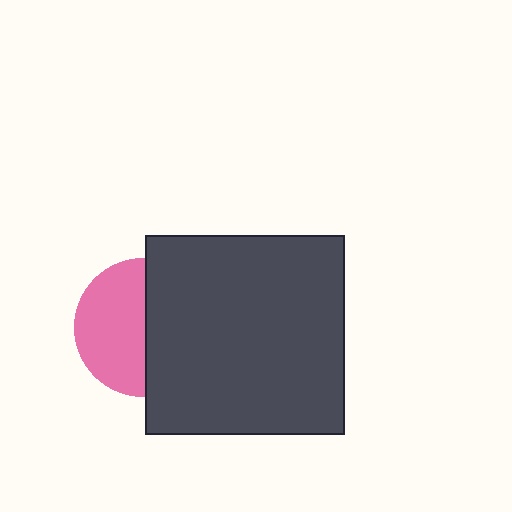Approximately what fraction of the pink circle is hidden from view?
Roughly 48% of the pink circle is hidden behind the dark gray square.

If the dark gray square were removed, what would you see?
You would see the complete pink circle.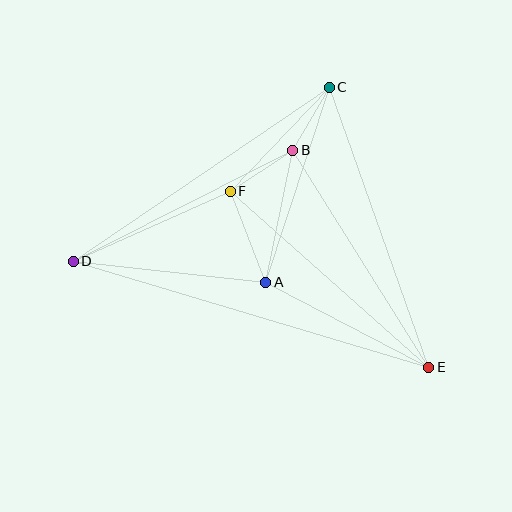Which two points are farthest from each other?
Points D and E are farthest from each other.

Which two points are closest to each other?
Points B and C are closest to each other.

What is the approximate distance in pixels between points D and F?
The distance between D and F is approximately 172 pixels.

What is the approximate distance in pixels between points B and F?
The distance between B and F is approximately 75 pixels.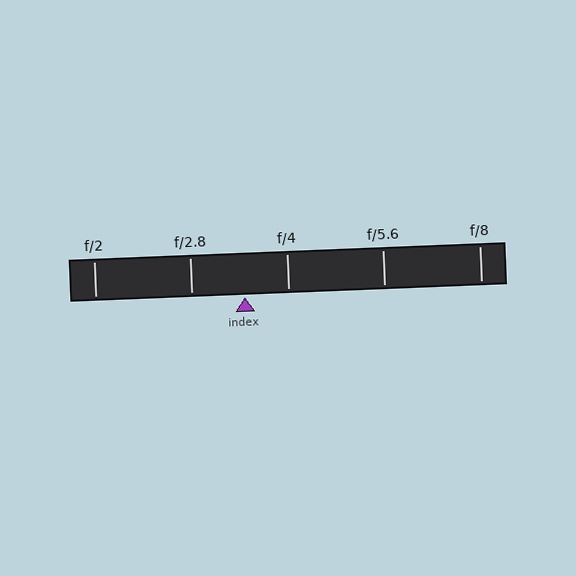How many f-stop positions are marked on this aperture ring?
There are 5 f-stop positions marked.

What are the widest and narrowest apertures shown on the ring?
The widest aperture shown is f/2 and the narrowest is f/8.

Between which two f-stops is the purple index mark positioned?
The index mark is between f/2.8 and f/4.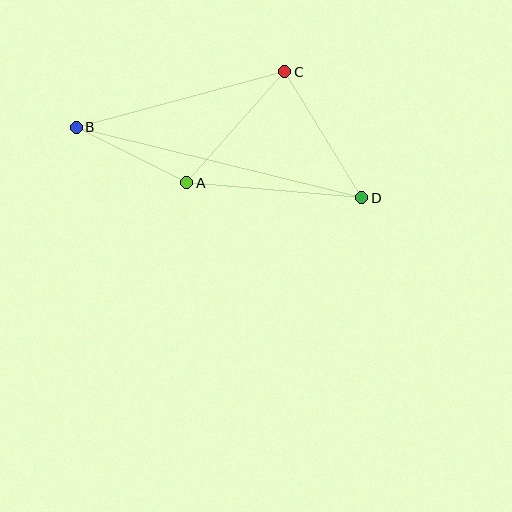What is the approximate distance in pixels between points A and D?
The distance between A and D is approximately 176 pixels.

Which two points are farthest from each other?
Points B and D are farthest from each other.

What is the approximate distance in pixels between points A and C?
The distance between A and C is approximately 148 pixels.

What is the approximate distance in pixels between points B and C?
The distance between B and C is approximately 216 pixels.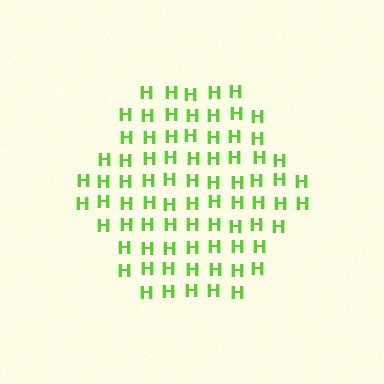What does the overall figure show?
The overall figure shows a hexagon.